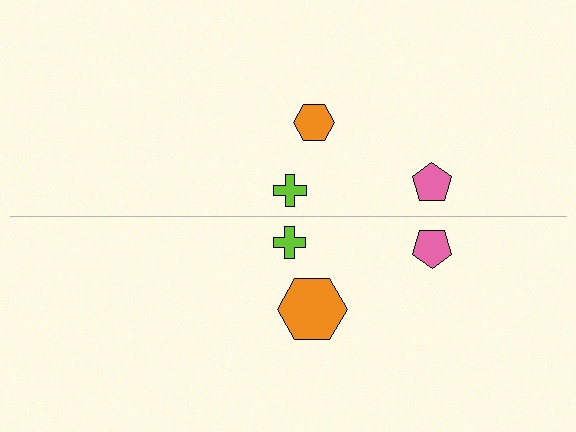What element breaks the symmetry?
The orange hexagon on the bottom side has a different size than its mirror counterpart.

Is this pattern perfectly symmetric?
No, the pattern is not perfectly symmetric. The orange hexagon on the bottom side has a different size than its mirror counterpart.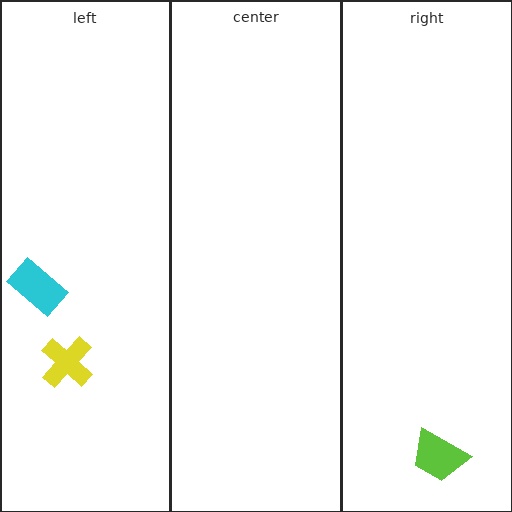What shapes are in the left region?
The cyan rectangle, the yellow cross.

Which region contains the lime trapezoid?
The right region.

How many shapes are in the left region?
2.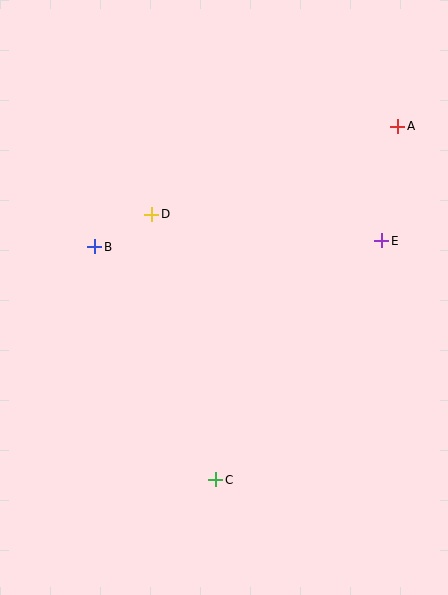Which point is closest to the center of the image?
Point D at (152, 214) is closest to the center.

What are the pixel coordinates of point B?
Point B is at (94, 247).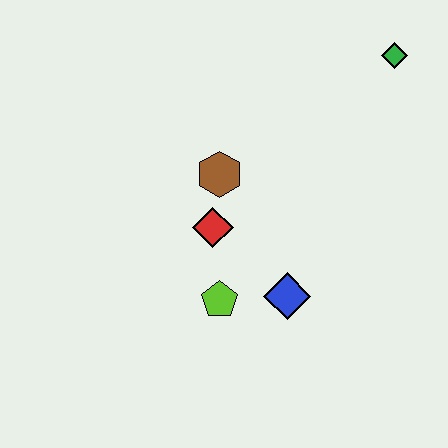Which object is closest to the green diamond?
The brown hexagon is closest to the green diamond.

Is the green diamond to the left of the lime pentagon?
No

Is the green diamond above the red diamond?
Yes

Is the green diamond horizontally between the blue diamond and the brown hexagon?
No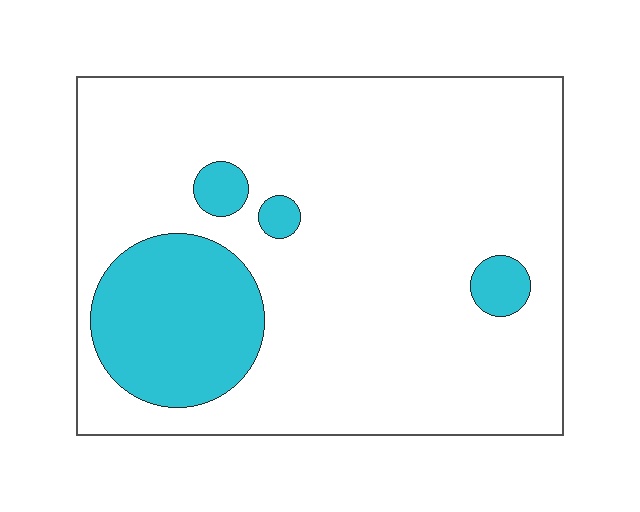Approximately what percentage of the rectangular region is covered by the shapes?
Approximately 20%.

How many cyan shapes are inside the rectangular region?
4.